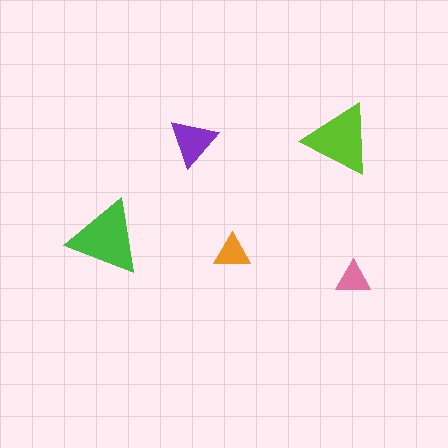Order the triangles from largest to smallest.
the green one, the lime one, the purple one, the orange one, the pink one.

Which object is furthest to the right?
The pink triangle is rightmost.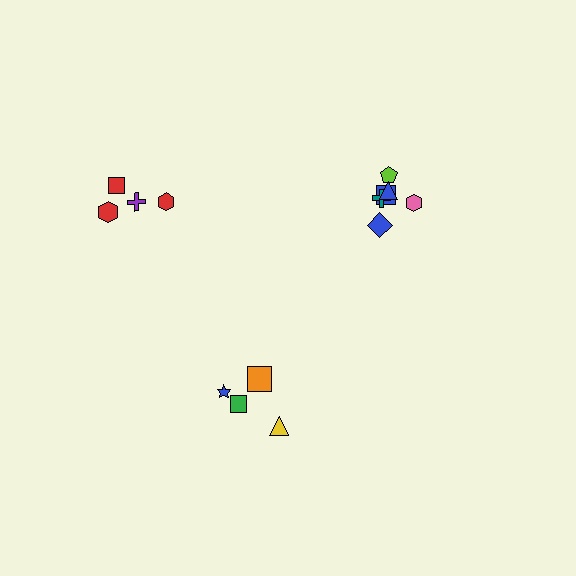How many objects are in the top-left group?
There are 4 objects.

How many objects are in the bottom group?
There are 4 objects.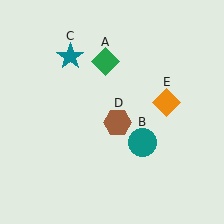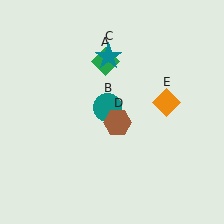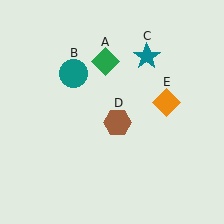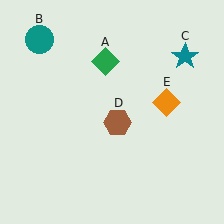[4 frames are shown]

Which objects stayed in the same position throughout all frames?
Green diamond (object A) and brown hexagon (object D) and orange diamond (object E) remained stationary.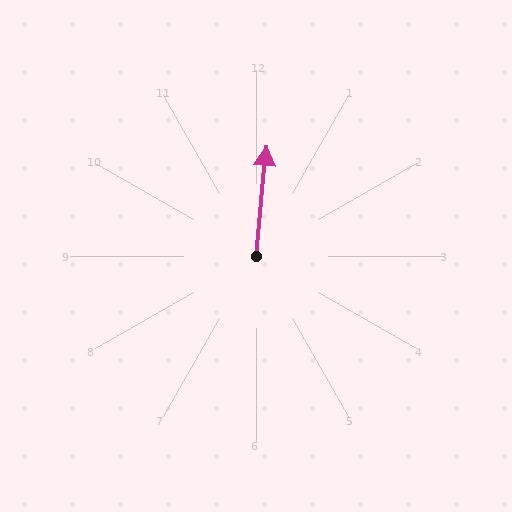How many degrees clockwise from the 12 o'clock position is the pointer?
Approximately 6 degrees.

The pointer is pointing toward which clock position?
Roughly 12 o'clock.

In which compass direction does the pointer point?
North.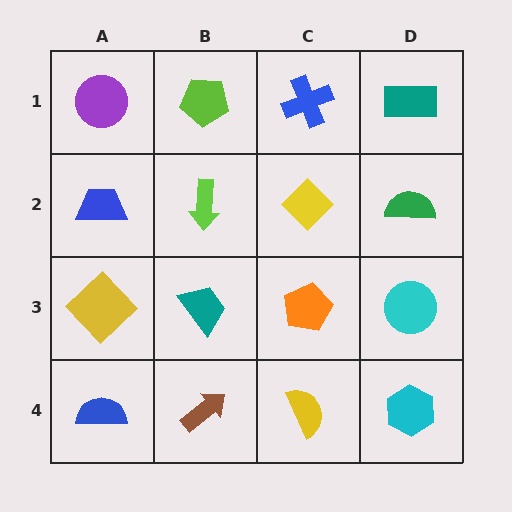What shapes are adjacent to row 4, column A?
A yellow diamond (row 3, column A), a brown arrow (row 4, column B).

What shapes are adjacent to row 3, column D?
A green semicircle (row 2, column D), a cyan hexagon (row 4, column D), an orange pentagon (row 3, column C).